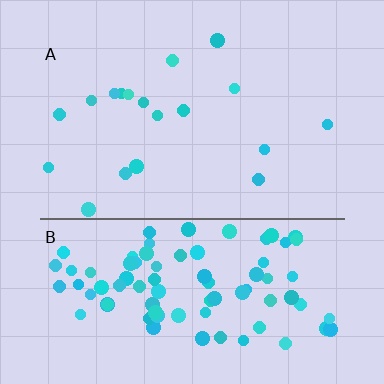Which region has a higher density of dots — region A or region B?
B (the bottom).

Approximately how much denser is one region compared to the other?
Approximately 4.8× — region B over region A.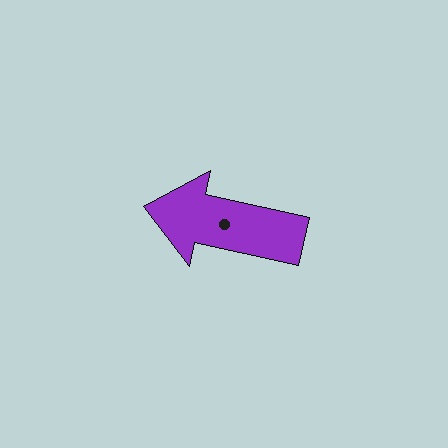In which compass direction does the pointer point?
West.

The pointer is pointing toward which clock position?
Roughly 9 o'clock.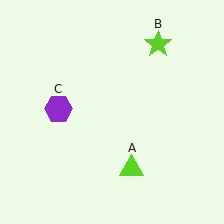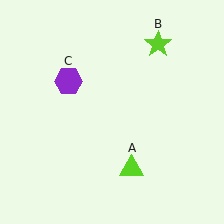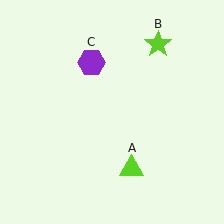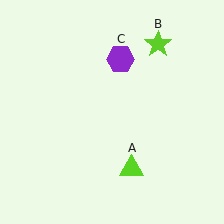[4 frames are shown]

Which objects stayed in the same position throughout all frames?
Lime triangle (object A) and lime star (object B) remained stationary.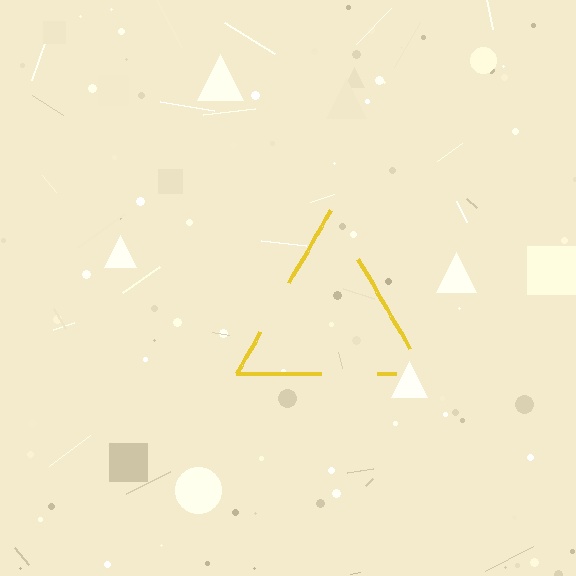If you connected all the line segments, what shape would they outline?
They would outline a triangle.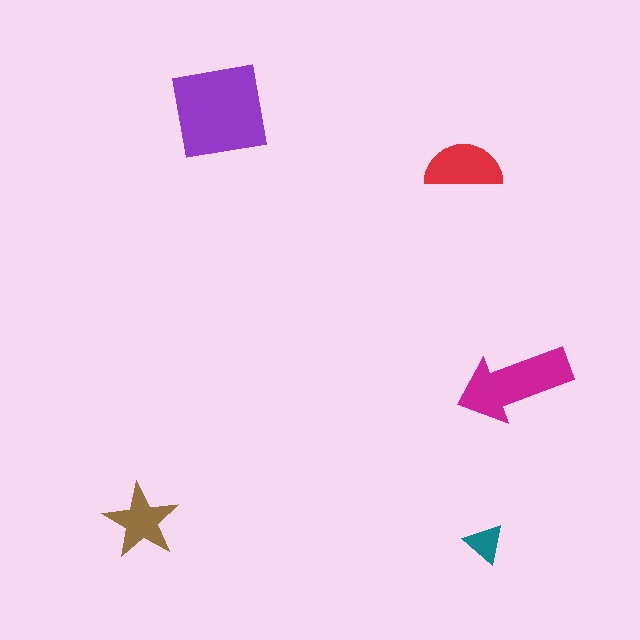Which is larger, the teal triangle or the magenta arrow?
The magenta arrow.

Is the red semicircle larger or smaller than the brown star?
Larger.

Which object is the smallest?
The teal triangle.